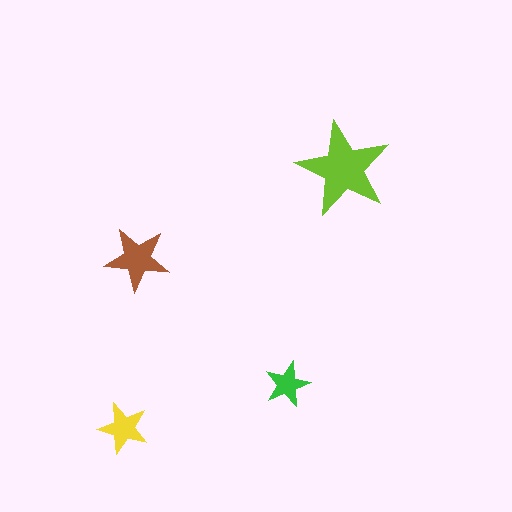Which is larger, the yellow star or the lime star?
The lime one.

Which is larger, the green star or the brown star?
The brown one.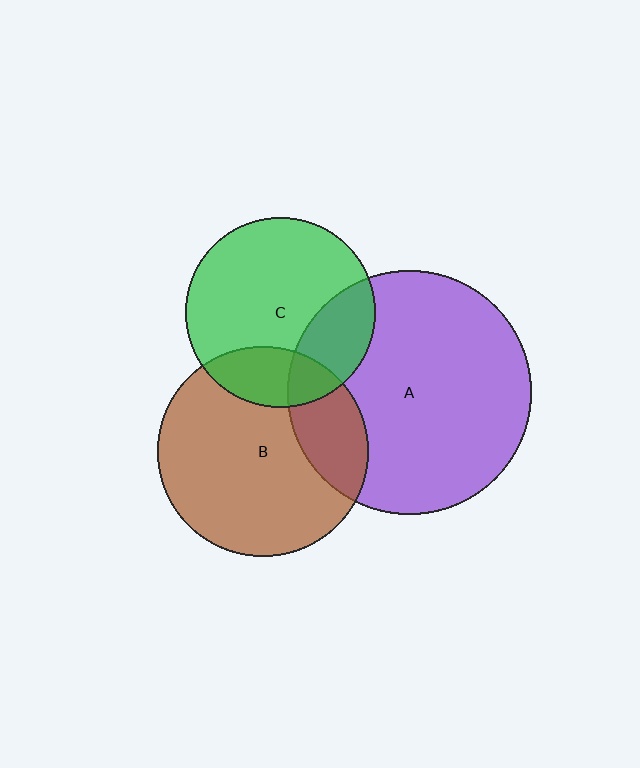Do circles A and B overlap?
Yes.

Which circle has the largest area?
Circle A (purple).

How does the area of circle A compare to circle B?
Approximately 1.3 times.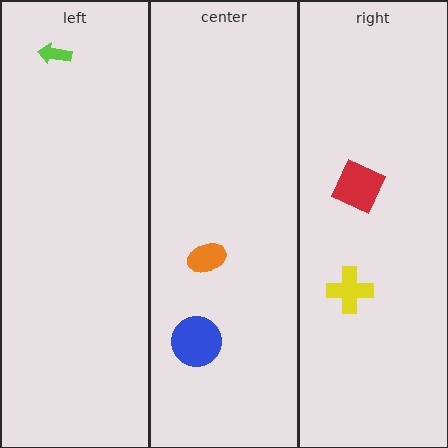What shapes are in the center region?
The blue circle, the orange ellipse.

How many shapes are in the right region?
2.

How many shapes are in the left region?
1.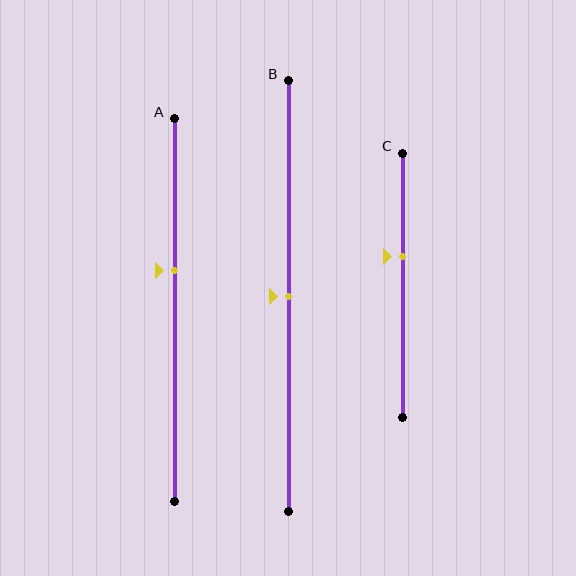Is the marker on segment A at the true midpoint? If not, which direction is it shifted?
No, the marker on segment A is shifted upward by about 10% of the segment length.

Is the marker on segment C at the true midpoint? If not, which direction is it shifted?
No, the marker on segment C is shifted upward by about 11% of the segment length.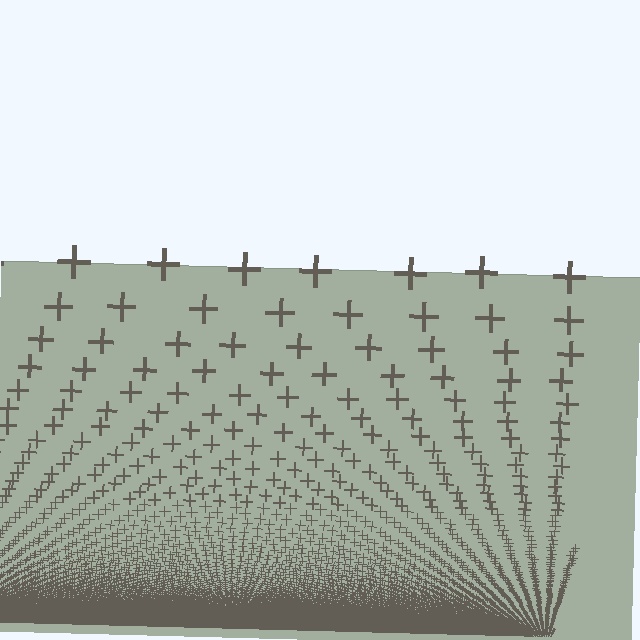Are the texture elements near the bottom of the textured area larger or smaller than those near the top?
Smaller. The gradient is inverted — elements near the bottom are smaller and denser.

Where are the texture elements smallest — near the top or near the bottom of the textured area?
Near the bottom.